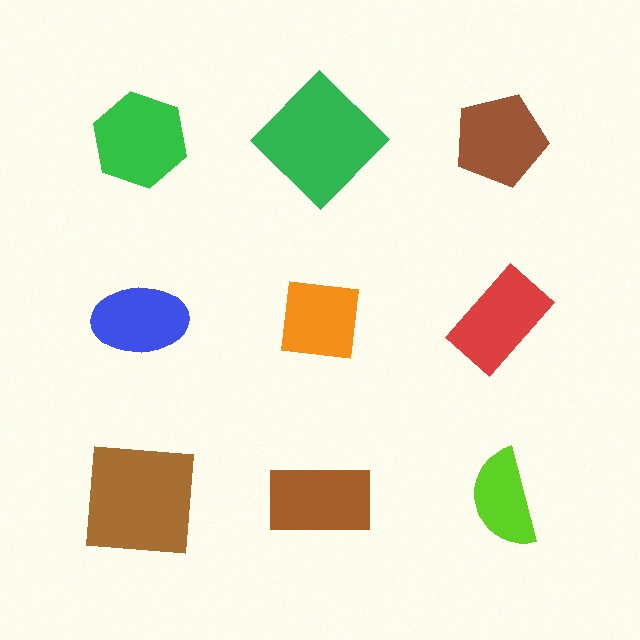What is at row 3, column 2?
A brown rectangle.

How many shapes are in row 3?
3 shapes.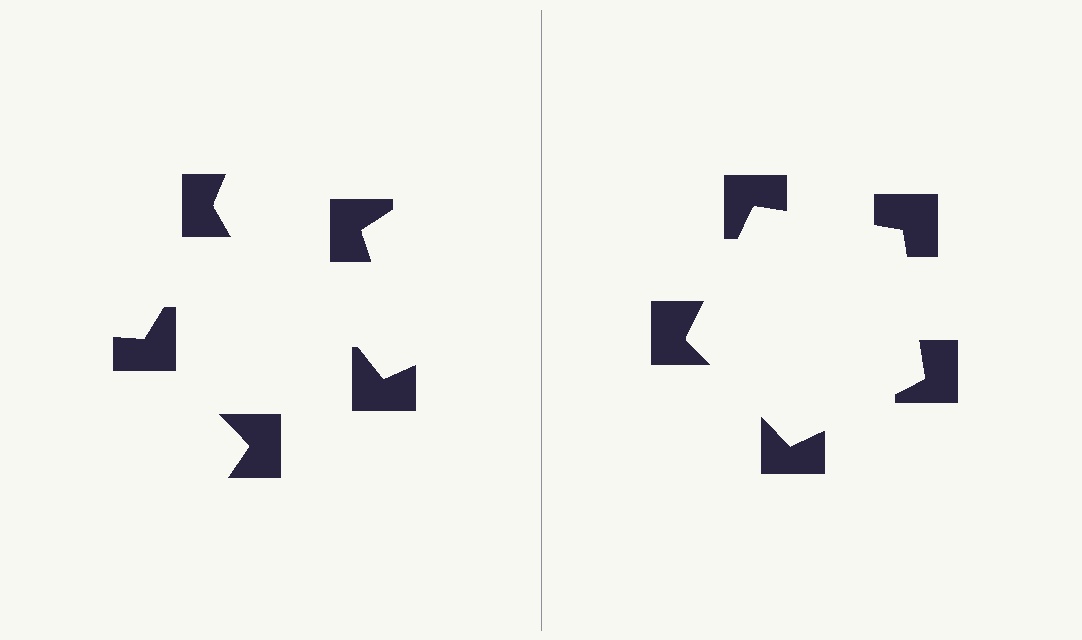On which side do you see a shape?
An illusory pentagon appears on the right side. On the left side the wedge cuts are rotated, so no coherent shape forms.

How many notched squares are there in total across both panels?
10 — 5 on each side.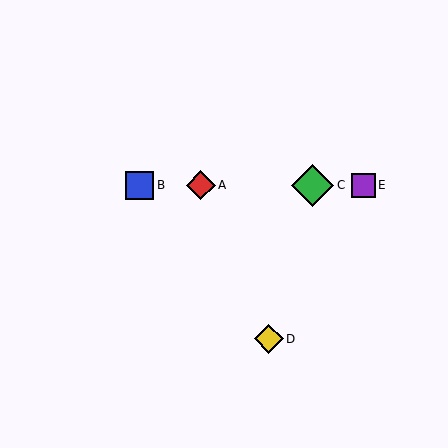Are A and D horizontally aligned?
No, A is at y≈185 and D is at y≈339.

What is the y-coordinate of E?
Object E is at y≈185.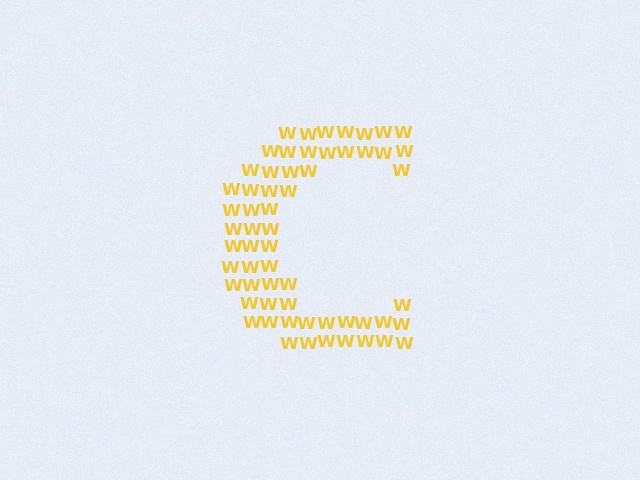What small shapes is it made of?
It is made of small letter W's.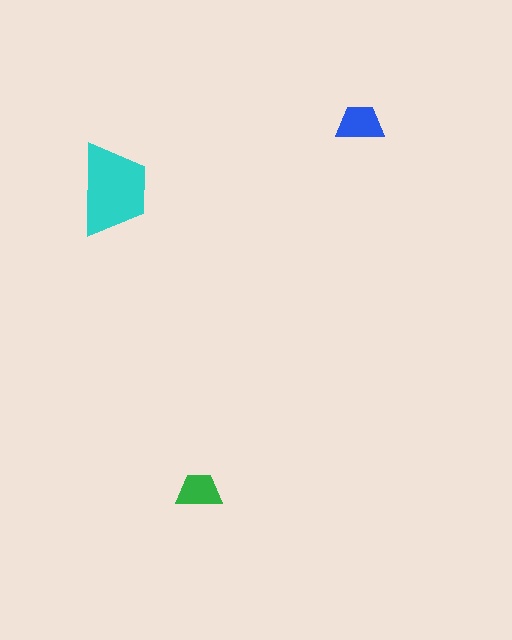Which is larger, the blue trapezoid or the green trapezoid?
The blue one.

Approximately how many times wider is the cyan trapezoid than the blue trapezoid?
About 2 times wider.